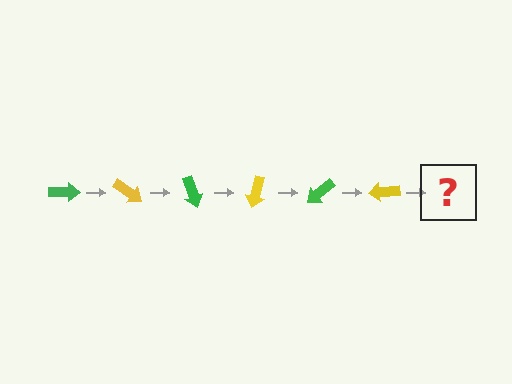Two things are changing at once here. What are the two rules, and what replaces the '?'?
The two rules are that it rotates 35 degrees each step and the color cycles through green and yellow. The '?' should be a green arrow, rotated 210 degrees from the start.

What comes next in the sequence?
The next element should be a green arrow, rotated 210 degrees from the start.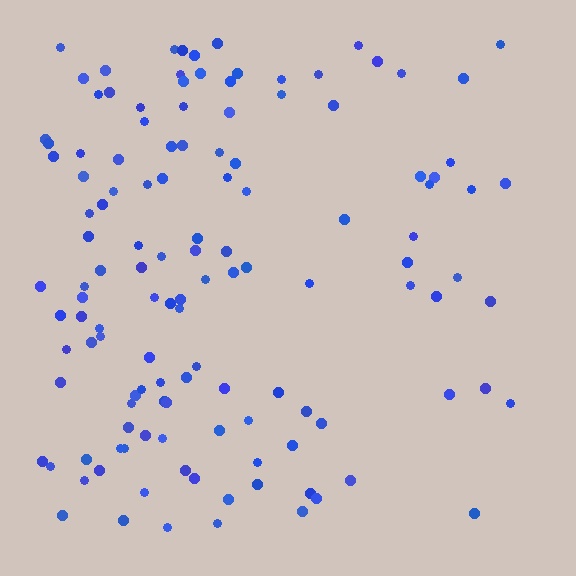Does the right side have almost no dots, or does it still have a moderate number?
Still a moderate number, just noticeably fewer than the left.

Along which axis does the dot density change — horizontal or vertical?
Horizontal.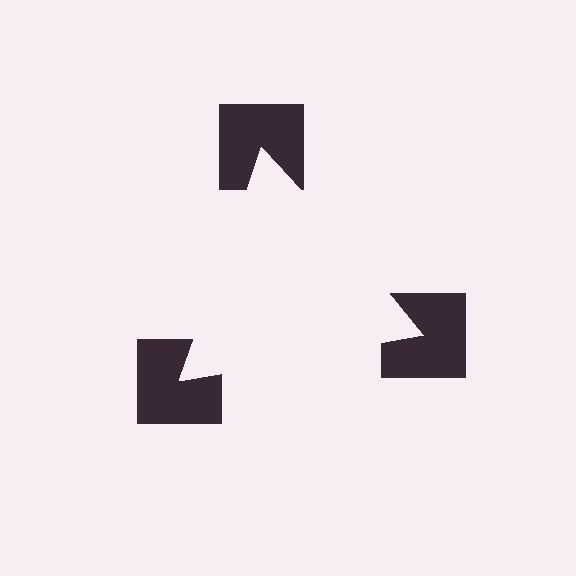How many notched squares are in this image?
There are 3 — one at each vertex of the illusory triangle.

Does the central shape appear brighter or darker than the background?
It typically appears slightly brighter than the background, even though no actual brightness change is drawn.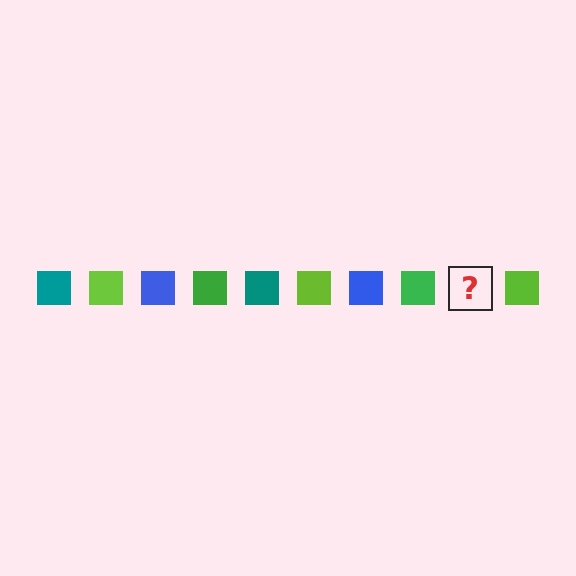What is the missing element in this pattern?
The missing element is a teal square.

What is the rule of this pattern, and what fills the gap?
The rule is that the pattern cycles through teal, lime, blue, green squares. The gap should be filled with a teal square.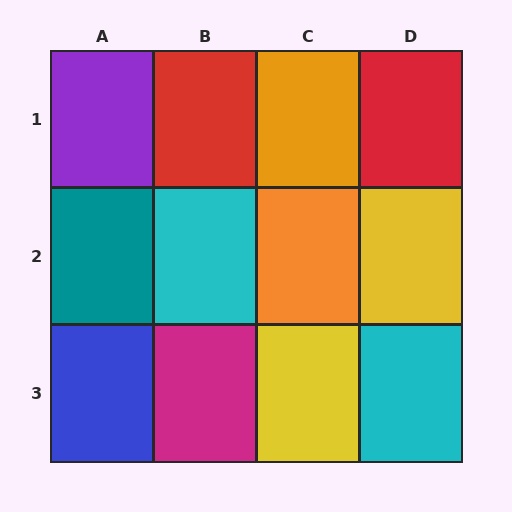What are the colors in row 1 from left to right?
Purple, red, orange, red.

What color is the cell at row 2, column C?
Orange.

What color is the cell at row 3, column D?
Cyan.